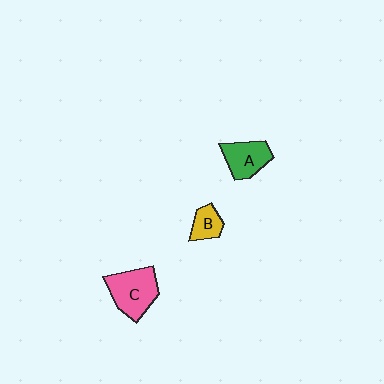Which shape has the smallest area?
Shape B (yellow).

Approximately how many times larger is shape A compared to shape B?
Approximately 1.6 times.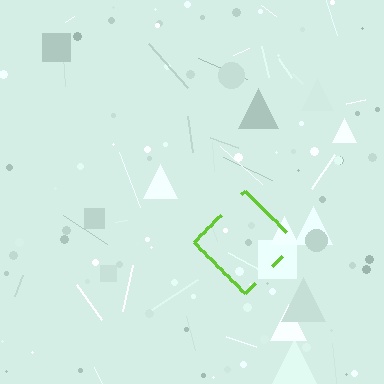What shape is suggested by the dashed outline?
The dashed outline suggests a diamond.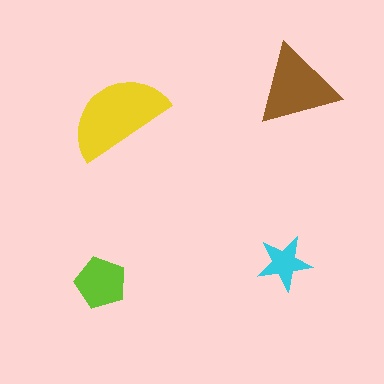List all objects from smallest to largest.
The cyan star, the lime pentagon, the brown triangle, the yellow semicircle.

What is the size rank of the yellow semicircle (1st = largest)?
1st.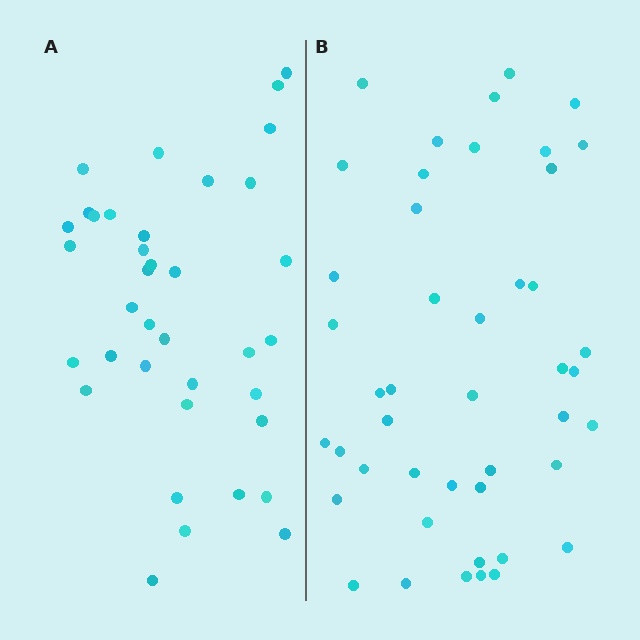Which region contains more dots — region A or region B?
Region B (the right region) has more dots.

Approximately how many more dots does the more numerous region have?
Region B has roughly 8 or so more dots than region A.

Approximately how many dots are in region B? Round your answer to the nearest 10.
About 40 dots. (The exact count is 45, which rounds to 40.)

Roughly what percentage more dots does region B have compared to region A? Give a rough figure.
About 20% more.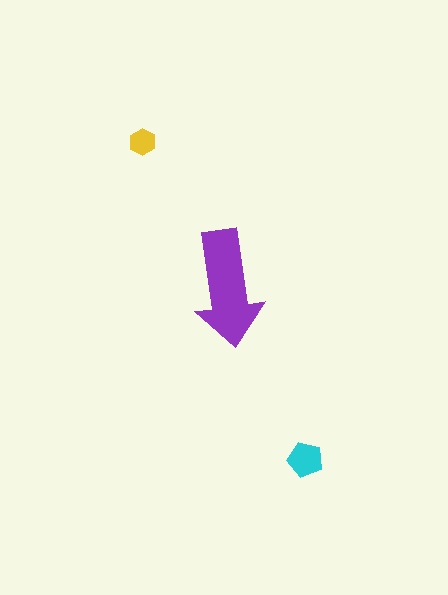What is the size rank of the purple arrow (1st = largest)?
1st.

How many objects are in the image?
There are 3 objects in the image.